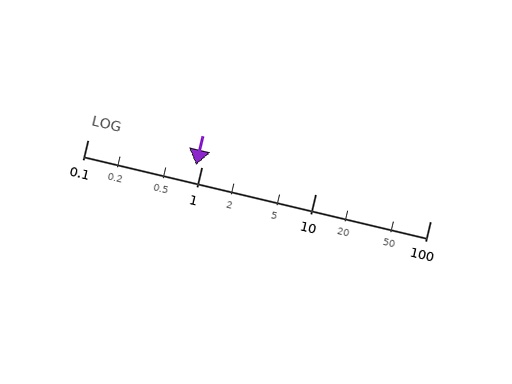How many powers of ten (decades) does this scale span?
The scale spans 3 decades, from 0.1 to 100.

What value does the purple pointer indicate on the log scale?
The pointer indicates approximately 0.9.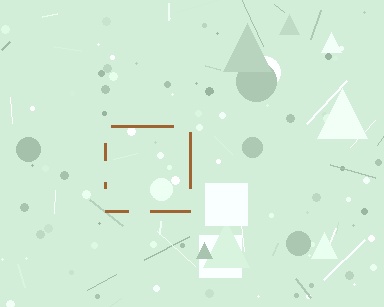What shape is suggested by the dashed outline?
The dashed outline suggests a square.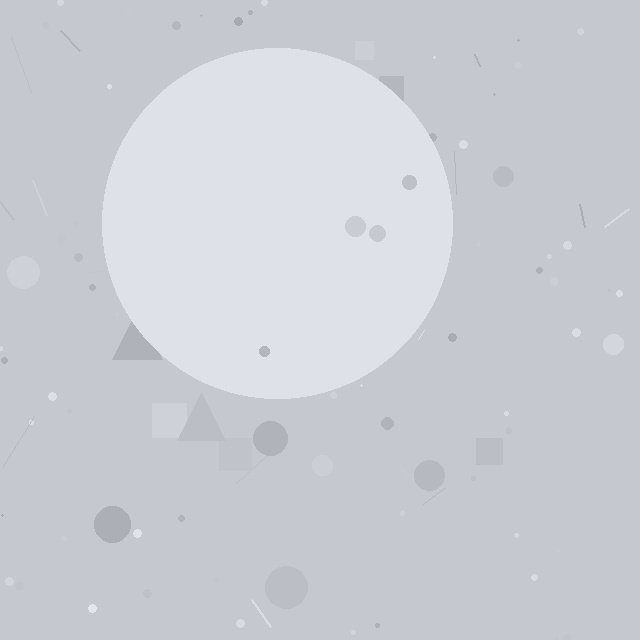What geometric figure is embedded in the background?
A circle is embedded in the background.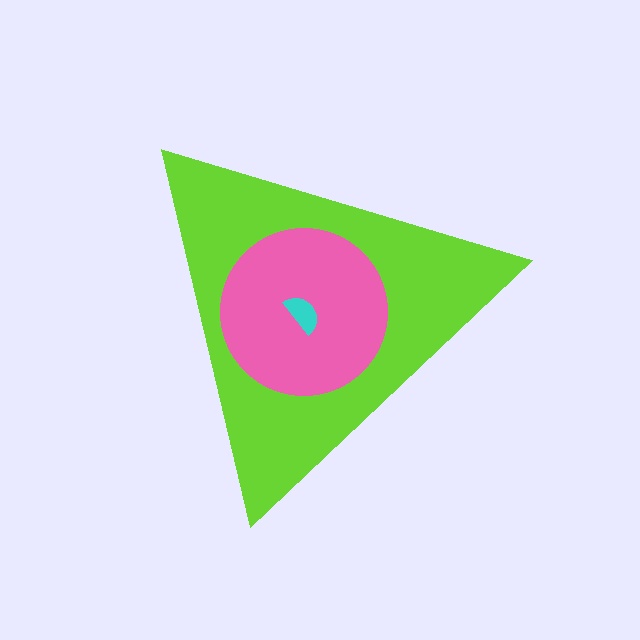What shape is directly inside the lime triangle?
The pink circle.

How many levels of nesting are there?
3.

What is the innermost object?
The cyan semicircle.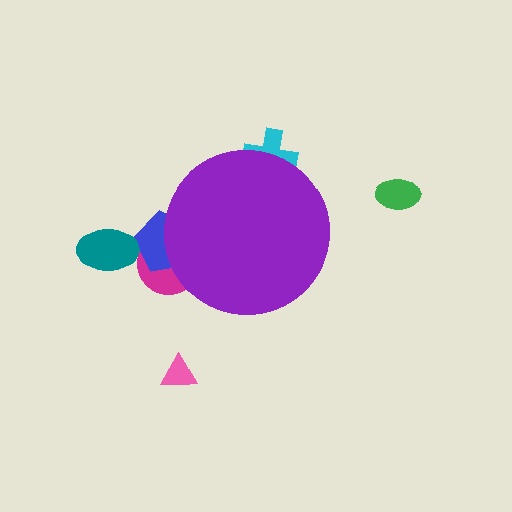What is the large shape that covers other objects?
A purple circle.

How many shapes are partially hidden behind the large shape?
3 shapes are partially hidden.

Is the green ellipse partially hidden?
No, the green ellipse is fully visible.